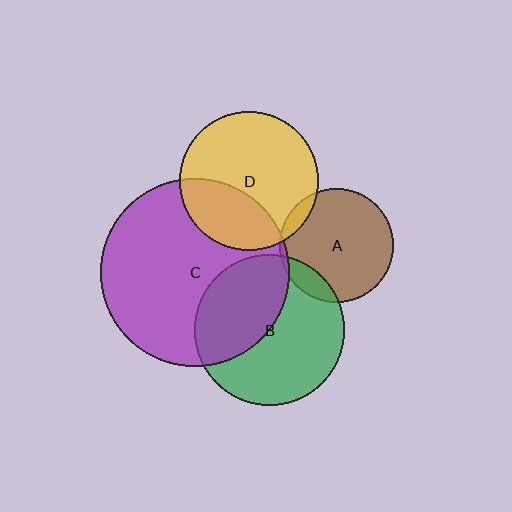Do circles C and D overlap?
Yes.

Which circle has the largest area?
Circle C (purple).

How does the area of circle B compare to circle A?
Approximately 1.7 times.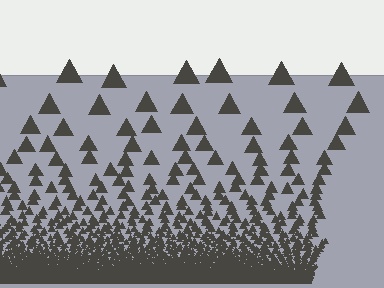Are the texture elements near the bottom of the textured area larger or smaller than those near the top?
Smaller. The gradient is inverted — elements near the bottom are smaller and denser.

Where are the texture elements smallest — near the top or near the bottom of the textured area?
Near the bottom.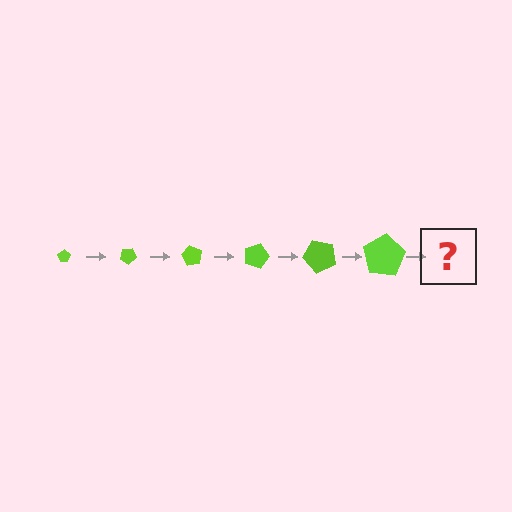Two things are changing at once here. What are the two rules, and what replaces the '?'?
The two rules are that the pentagon grows larger each step and it rotates 30 degrees each step. The '?' should be a pentagon, larger than the previous one and rotated 180 degrees from the start.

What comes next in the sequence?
The next element should be a pentagon, larger than the previous one and rotated 180 degrees from the start.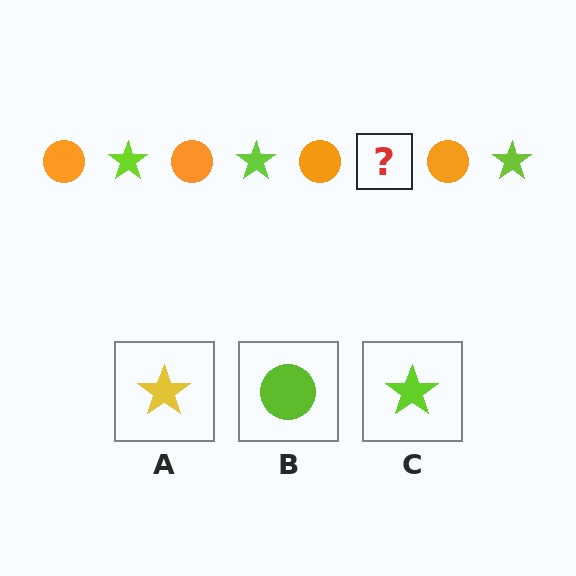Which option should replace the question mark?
Option C.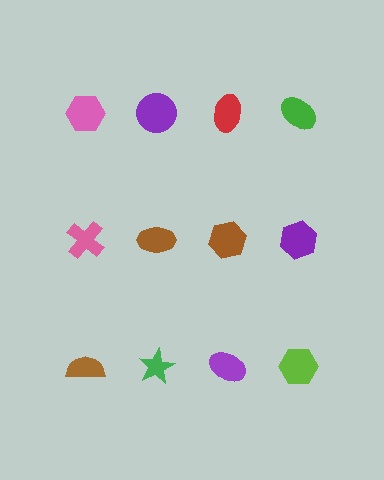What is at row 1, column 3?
A red ellipse.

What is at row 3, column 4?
A lime hexagon.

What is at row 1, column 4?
A green ellipse.